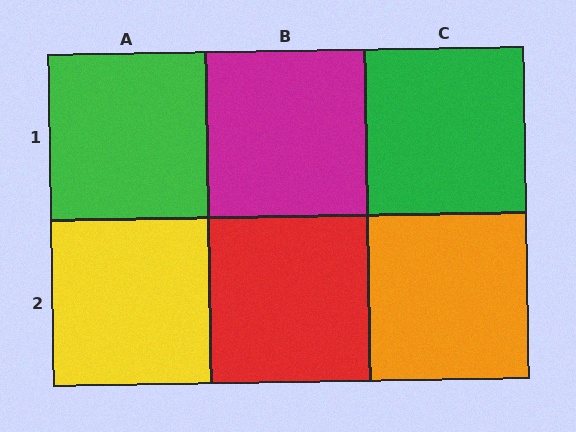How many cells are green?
2 cells are green.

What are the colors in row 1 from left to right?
Green, magenta, green.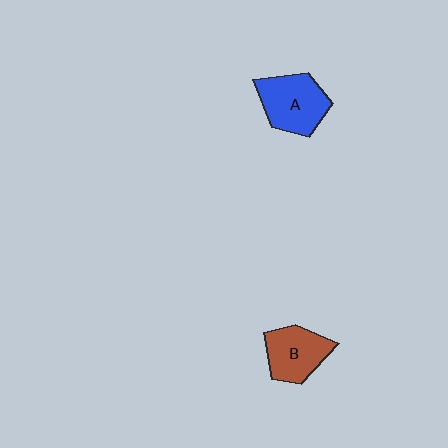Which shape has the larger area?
Shape A (blue).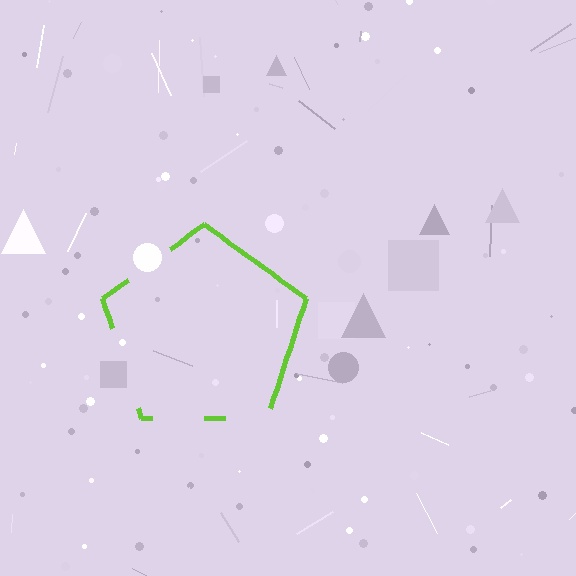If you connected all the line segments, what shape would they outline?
They would outline a pentagon.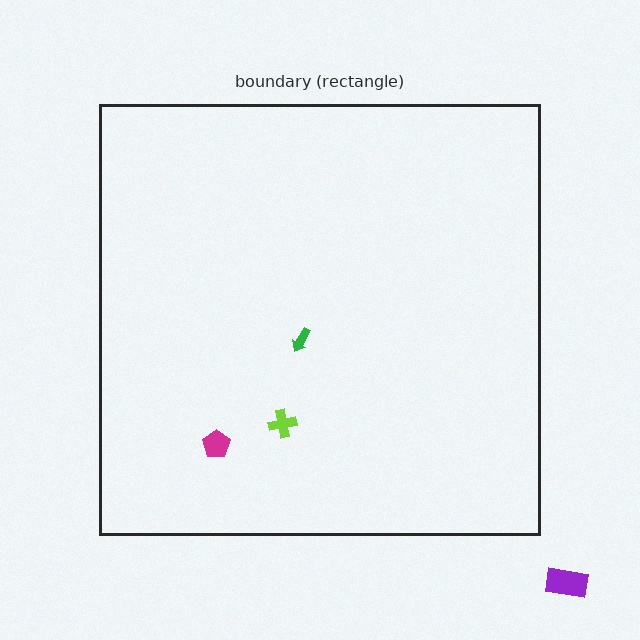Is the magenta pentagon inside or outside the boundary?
Inside.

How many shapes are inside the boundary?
3 inside, 1 outside.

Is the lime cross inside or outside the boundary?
Inside.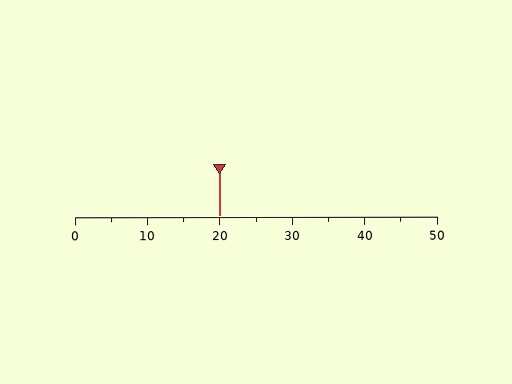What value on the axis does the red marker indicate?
The marker indicates approximately 20.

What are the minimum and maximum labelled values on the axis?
The axis runs from 0 to 50.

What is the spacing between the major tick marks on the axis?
The major ticks are spaced 10 apart.